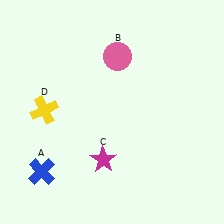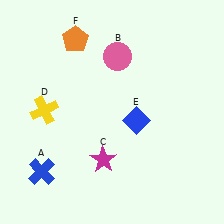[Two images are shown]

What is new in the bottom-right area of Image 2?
A blue diamond (E) was added in the bottom-right area of Image 2.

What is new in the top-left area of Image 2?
An orange pentagon (F) was added in the top-left area of Image 2.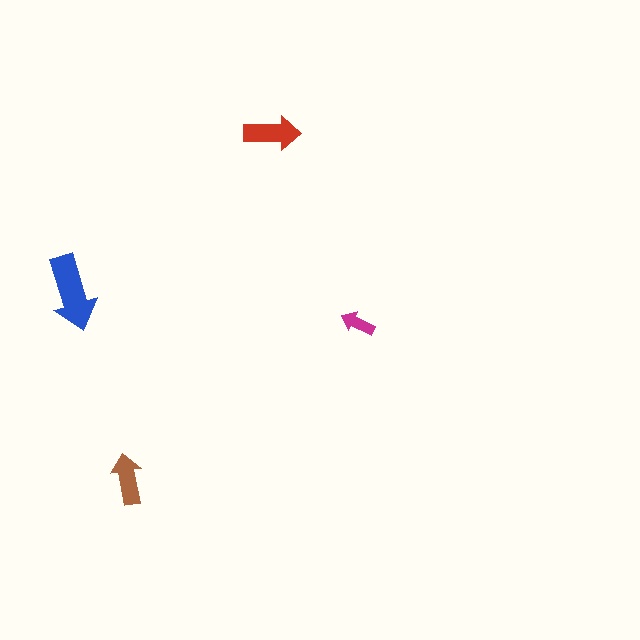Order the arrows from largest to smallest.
the blue one, the red one, the brown one, the magenta one.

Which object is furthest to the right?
The magenta arrow is rightmost.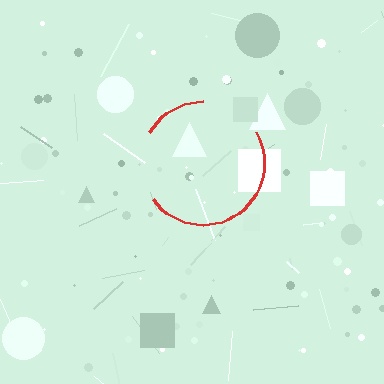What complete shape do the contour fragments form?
The contour fragments form a circle.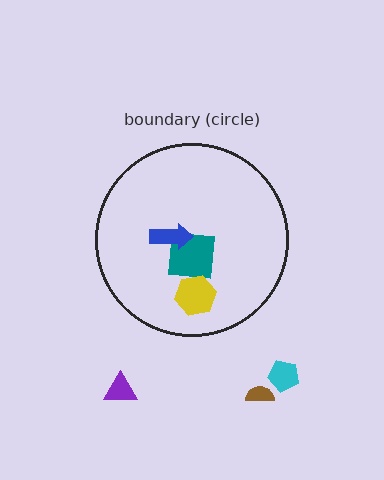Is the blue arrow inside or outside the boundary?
Inside.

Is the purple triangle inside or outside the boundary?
Outside.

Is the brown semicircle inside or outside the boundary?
Outside.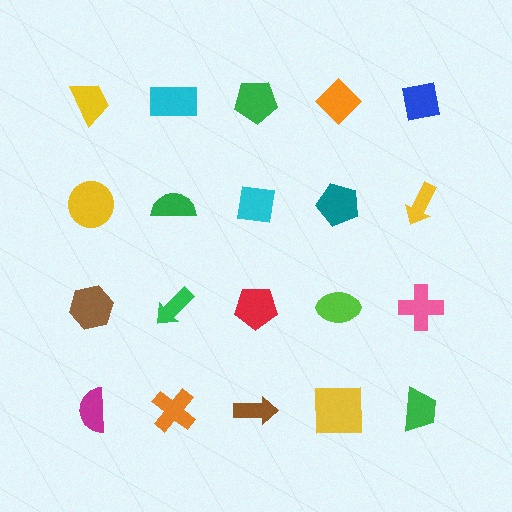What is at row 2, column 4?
A teal pentagon.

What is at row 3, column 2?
A green arrow.